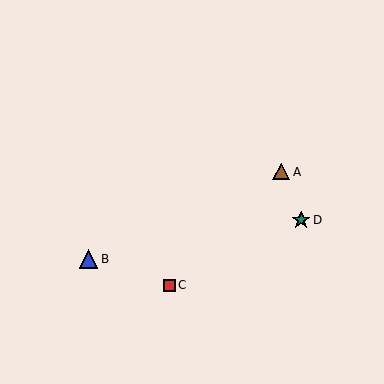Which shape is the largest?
The blue triangle (labeled B) is the largest.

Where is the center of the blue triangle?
The center of the blue triangle is at (89, 259).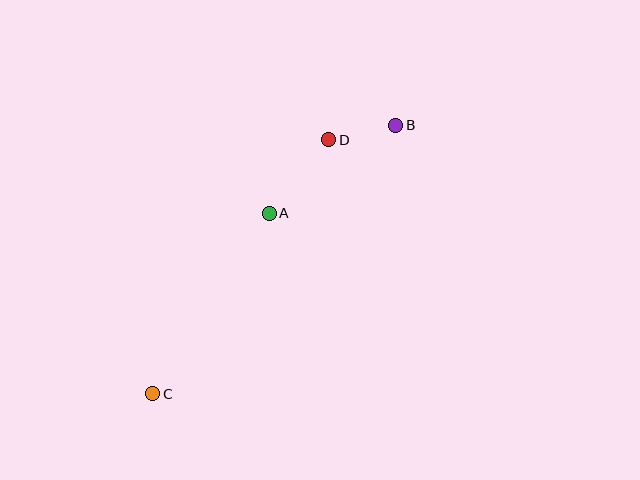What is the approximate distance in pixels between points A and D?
The distance between A and D is approximately 95 pixels.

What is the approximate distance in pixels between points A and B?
The distance between A and B is approximately 154 pixels.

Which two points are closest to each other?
Points B and D are closest to each other.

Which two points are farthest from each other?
Points B and C are farthest from each other.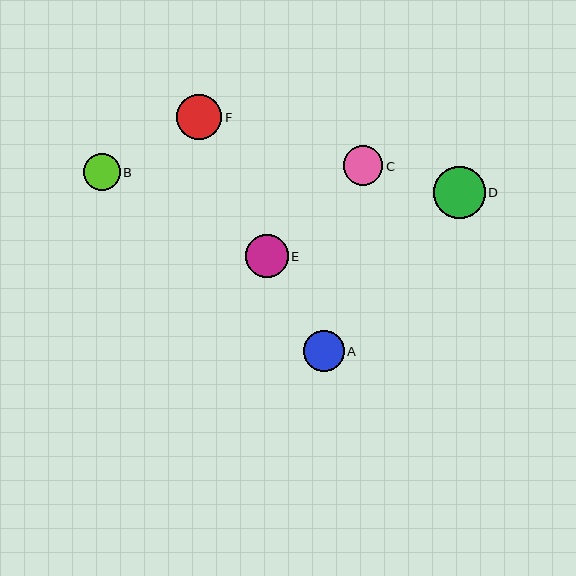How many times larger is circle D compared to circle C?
Circle D is approximately 1.3 times the size of circle C.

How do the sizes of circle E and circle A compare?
Circle E and circle A are approximately the same size.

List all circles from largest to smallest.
From largest to smallest: D, F, E, A, C, B.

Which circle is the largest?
Circle D is the largest with a size of approximately 52 pixels.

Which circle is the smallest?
Circle B is the smallest with a size of approximately 37 pixels.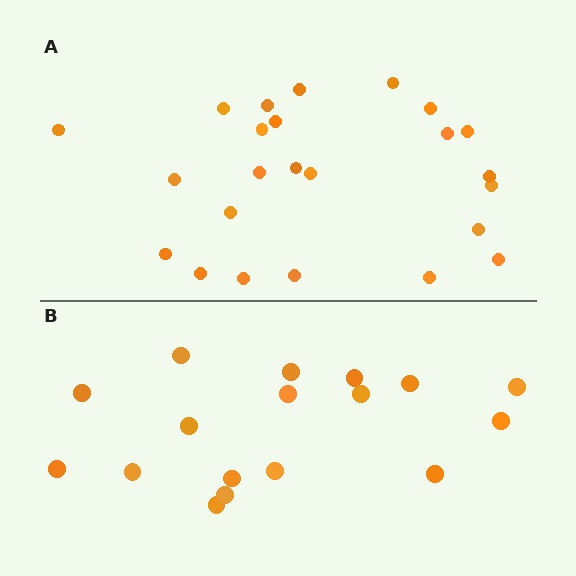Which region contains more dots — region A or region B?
Region A (the top region) has more dots.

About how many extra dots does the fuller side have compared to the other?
Region A has roughly 8 or so more dots than region B.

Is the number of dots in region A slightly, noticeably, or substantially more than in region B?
Region A has noticeably more, but not dramatically so. The ratio is roughly 1.4 to 1.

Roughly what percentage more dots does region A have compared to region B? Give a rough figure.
About 40% more.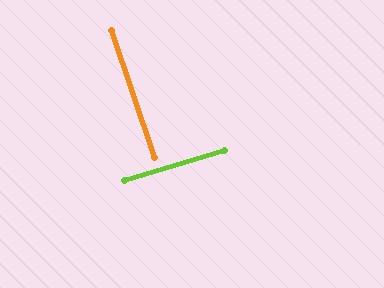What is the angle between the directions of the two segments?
Approximately 88 degrees.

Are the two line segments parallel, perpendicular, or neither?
Perpendicular — they meet at approximately 88°.